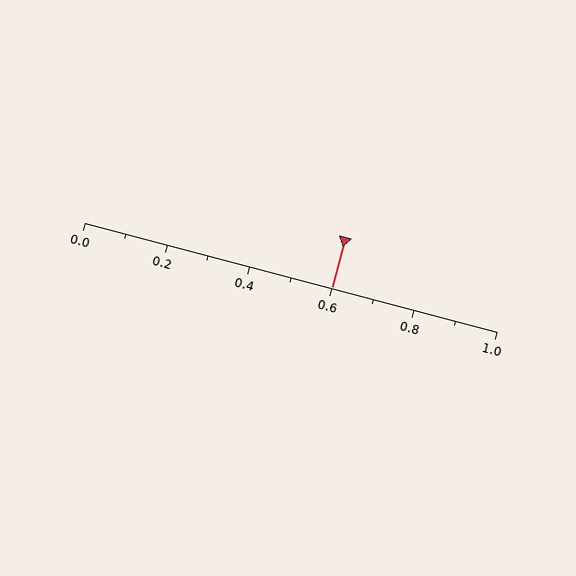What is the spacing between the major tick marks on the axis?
The major ticks are spaced 0.2 apart.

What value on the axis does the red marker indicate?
The marker indicates approximately 0.6.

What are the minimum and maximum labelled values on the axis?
The axis runs from 0.0 to 1.0.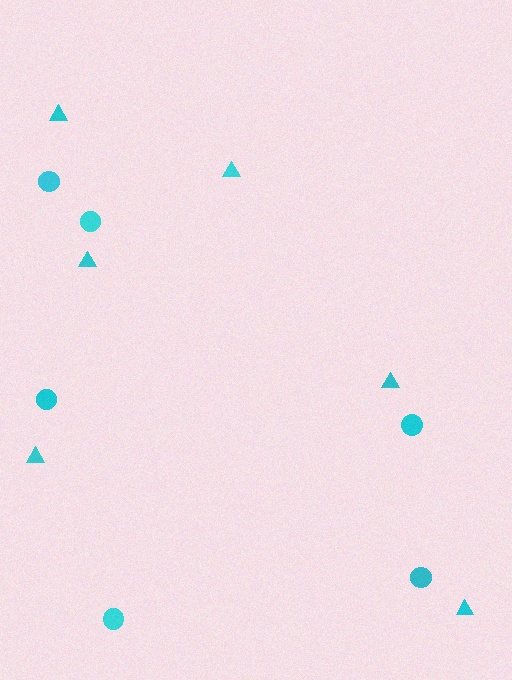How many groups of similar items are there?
There are 2 groups: one group of triangles (6) and one group of circles (6).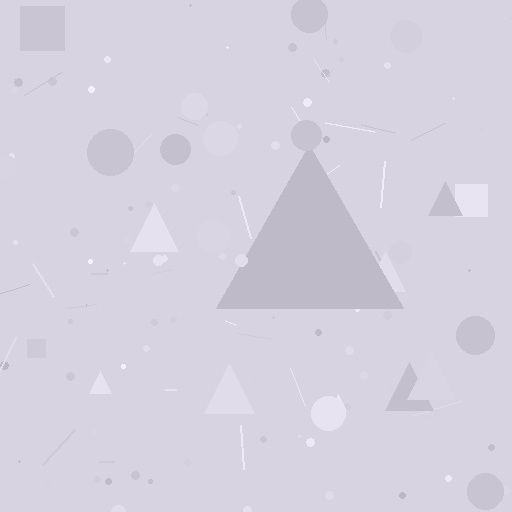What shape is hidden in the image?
A triangle is hidden in the image.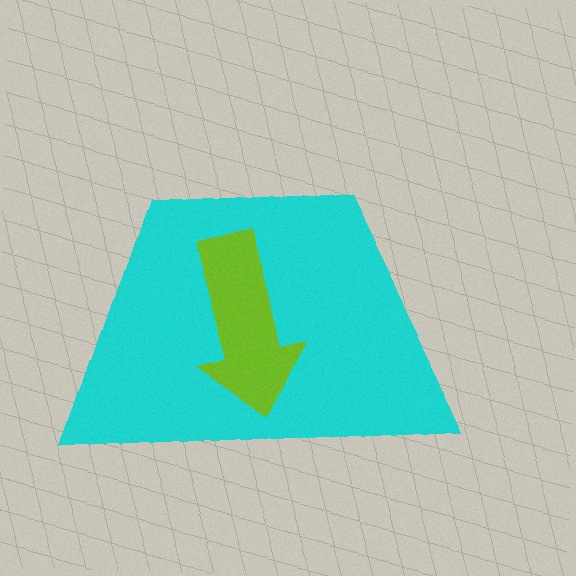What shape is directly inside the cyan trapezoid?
The lime arrow.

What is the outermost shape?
The cyan trapezoid.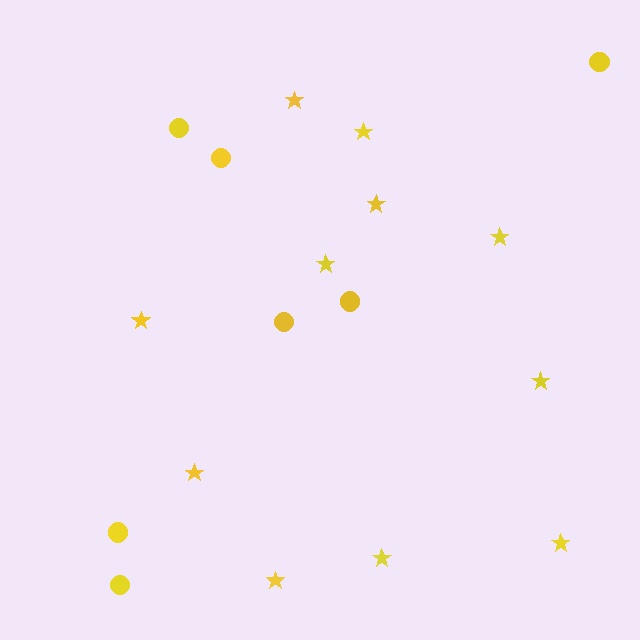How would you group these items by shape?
There are 2 groups: one group of stars (11) and one group of circles (7).